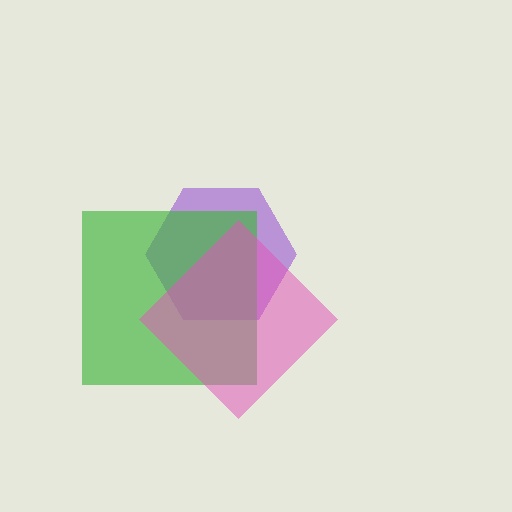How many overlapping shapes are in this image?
There are 3 overlapping shapes in the image.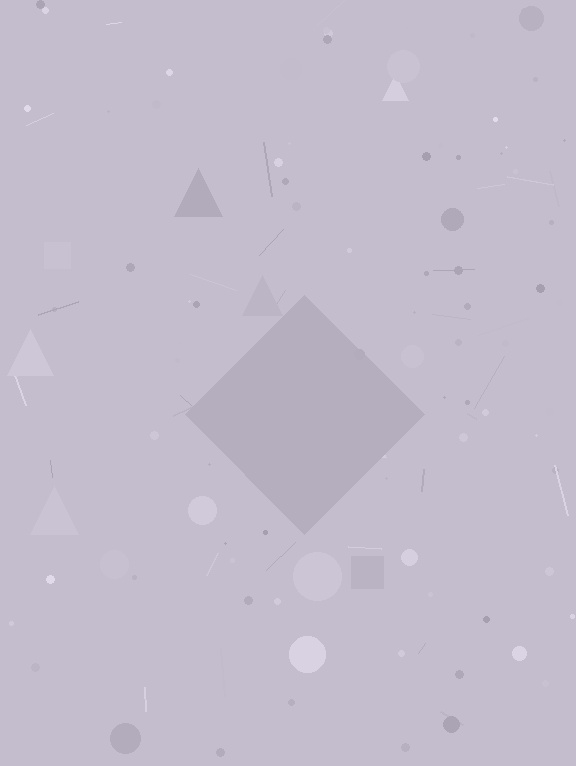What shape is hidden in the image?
A diamond is hidden in the image.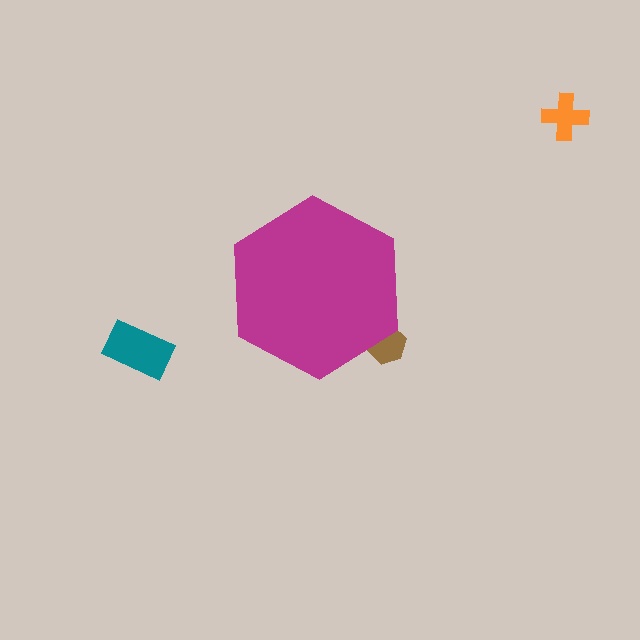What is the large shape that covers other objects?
A magenta hexagon.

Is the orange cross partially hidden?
No, the orange cross is fully visible.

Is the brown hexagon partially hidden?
Yes, the brown hexagon is partially hidden behind the magenta hexagon.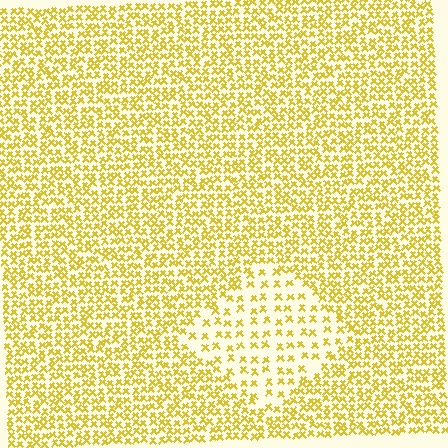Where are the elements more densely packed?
The elements are more densely packed outside the diamond boundary.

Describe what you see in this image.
The image contains small yellow elements arranged at two different densities. A diamond-shaped region is visible where the elements are less densely packed than the surrounding area.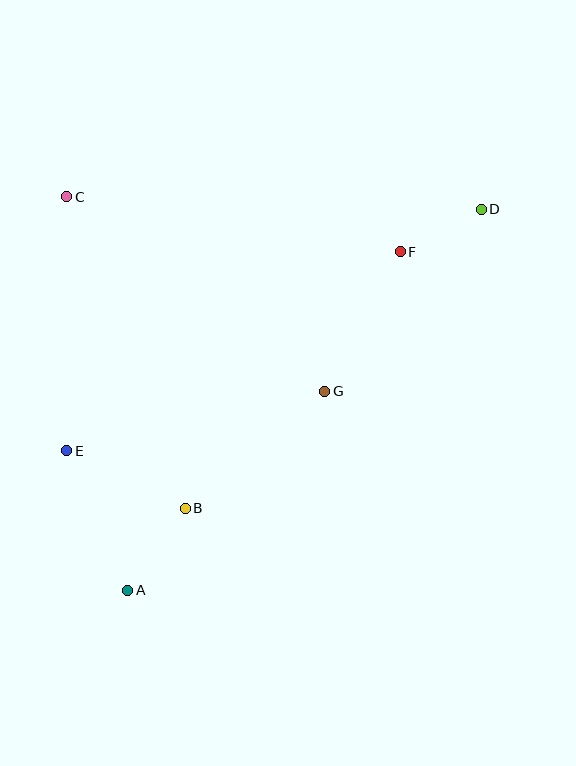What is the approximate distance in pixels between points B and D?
The distance between B and D is approximately 420 pixels.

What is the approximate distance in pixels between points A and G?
The distance between A and G is approximately 280 pixels.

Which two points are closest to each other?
Points D and F are closest to each other.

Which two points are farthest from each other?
Points A and D are farthest from each other.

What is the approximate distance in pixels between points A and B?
The distance between A and B is approximately 101 pixels.